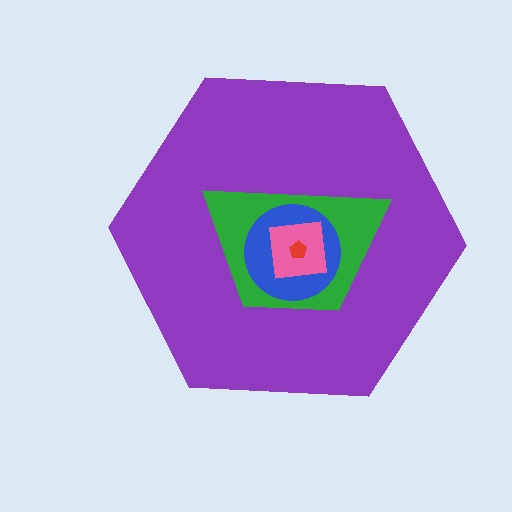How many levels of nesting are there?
5.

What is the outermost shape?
The purple hexagon.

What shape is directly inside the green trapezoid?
The blue circle.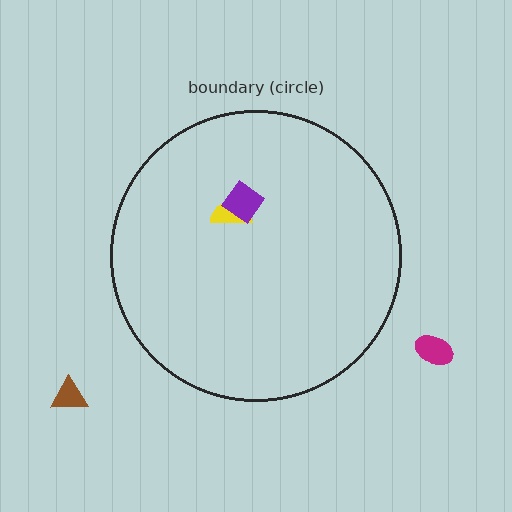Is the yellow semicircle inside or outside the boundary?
Inside.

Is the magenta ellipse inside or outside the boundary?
Outside.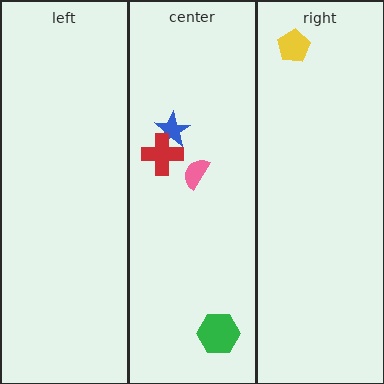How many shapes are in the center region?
4.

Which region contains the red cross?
The center region.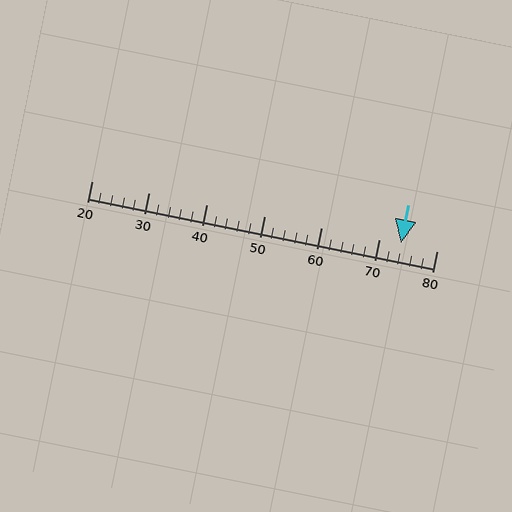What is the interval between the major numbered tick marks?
The major tick marks are spaced 10 units apart.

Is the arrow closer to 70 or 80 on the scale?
The arrow is closer to 70.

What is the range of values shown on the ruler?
The ruler shows values from 20 to 80.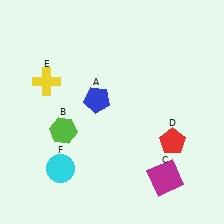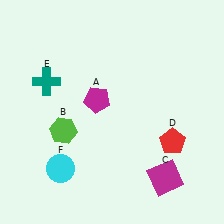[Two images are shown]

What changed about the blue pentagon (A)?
In Image 1, A is blue. In Image 2, it changed to magenta.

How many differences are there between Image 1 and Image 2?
There are 2 differences between the two images.